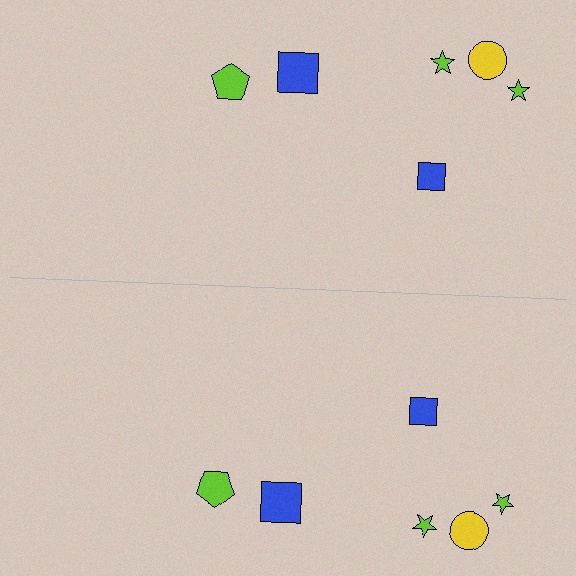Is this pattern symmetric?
Yes, this pattern has bilateral (reflection) symmetry.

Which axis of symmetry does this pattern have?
The pattern has a horizontal axis of symmetry running through the center of the image.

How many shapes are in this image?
There are 12 shapes in this image.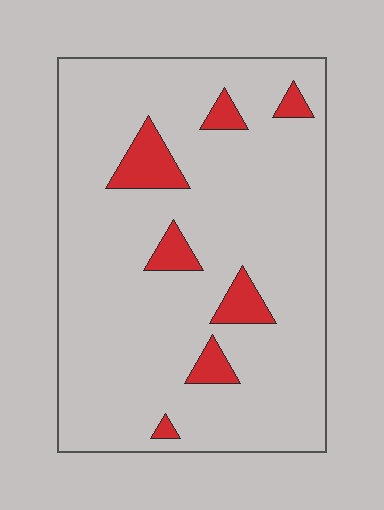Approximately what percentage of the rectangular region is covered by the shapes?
Approximately 10%.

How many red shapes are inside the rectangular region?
7.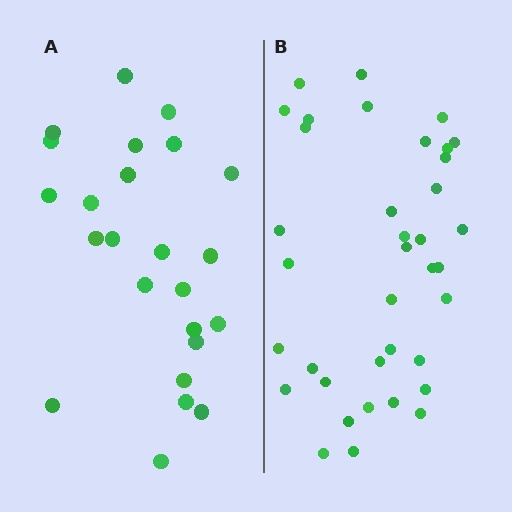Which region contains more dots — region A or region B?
Region B (the right region) has more dots.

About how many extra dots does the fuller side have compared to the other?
Region B has approximately 15 more dots than region A.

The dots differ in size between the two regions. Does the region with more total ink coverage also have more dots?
No. Region A has more total ink coverage because its dots are larger, but region B actually contains more individual dots. Total area can be misleading — the number of items is what matters here.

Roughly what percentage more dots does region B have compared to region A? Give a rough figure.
About 55% more.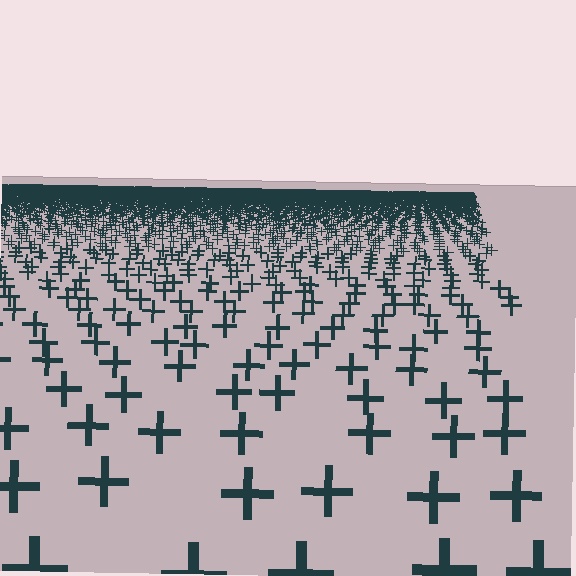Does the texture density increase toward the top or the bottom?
Density increases toward the top.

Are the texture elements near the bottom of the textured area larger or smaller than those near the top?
Larger. Near the bottom, elements are closer to the viewer and appear at a bigger on-screen size.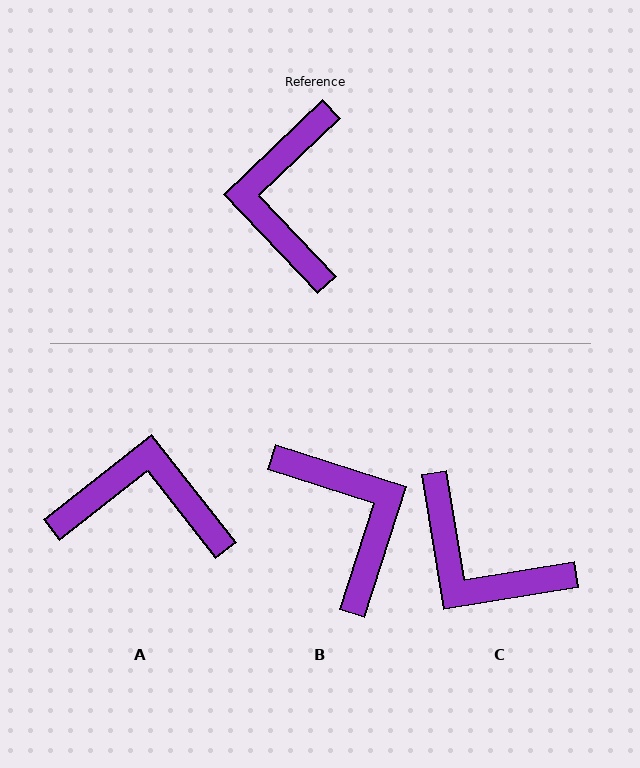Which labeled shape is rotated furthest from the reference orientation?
B, about 151 degrees away.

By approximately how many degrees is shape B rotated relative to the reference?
Approximately 151 degrees clockwise.